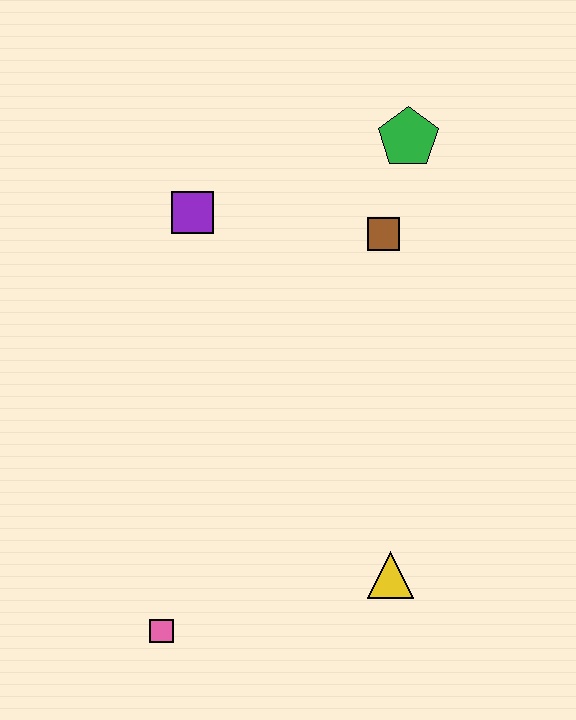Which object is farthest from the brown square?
The pink square is farthest from the brown square.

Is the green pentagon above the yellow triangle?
Yes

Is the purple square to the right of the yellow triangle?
No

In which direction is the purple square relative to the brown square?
The purple square is to the left of the brown square.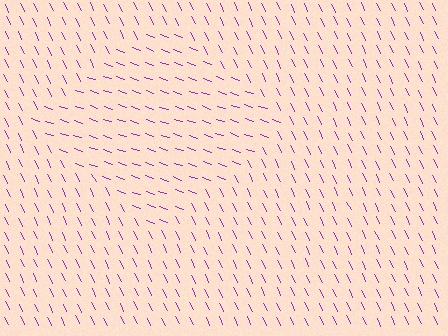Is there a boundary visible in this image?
Yes, there is a texture boundary formed by a change in line orientation.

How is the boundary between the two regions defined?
The boundary is defined purely by a change in line orientation (approximately 45 degrees difference). All lines are the same color and thickness.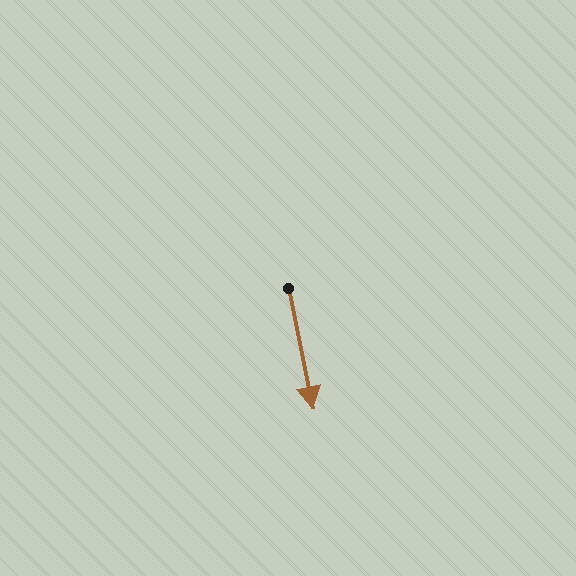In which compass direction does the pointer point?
South.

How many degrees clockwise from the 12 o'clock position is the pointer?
Approximately 168 degrees.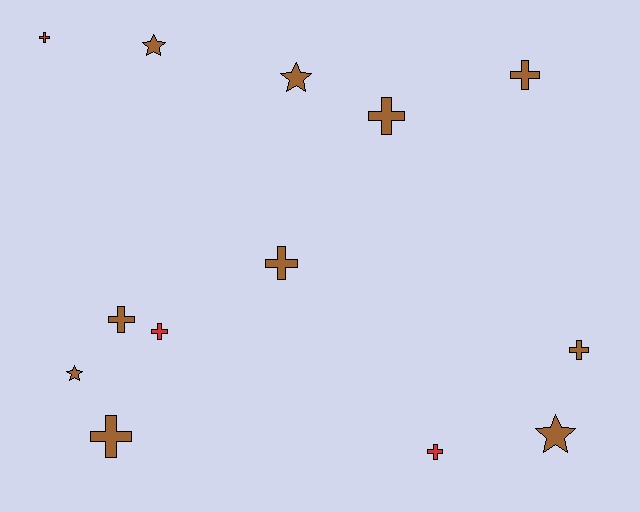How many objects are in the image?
There are 13 objects.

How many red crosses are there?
There are 3 red crosses.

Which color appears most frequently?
Brown, with 10 objects.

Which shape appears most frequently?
Cross, with 9 objects.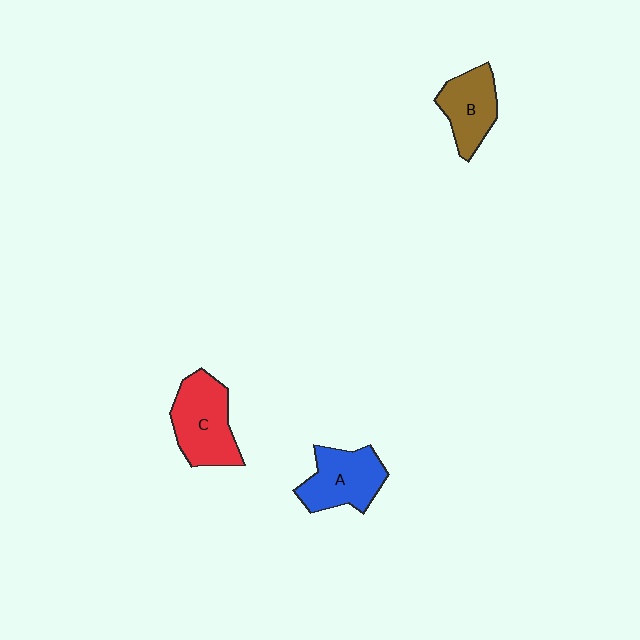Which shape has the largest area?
Shape C (red).